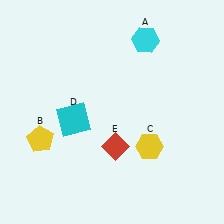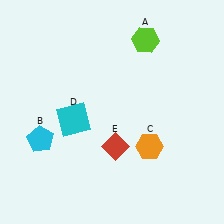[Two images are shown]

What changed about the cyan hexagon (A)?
In Image 1, A is cyan. In Image 2, it changed to lime.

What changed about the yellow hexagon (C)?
In Image 1, C is yellow. In Image 2, it changed to orange.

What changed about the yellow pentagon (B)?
In Image 1, B is yellow. In Image 2, it changed to cyan.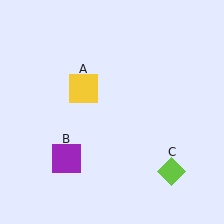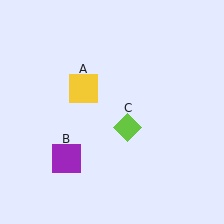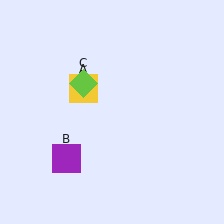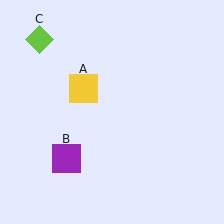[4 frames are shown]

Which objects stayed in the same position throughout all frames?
Yellow square (object A) and purple square (object B) remained stationary.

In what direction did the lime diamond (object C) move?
The lime diamond (object C) moved up and to the left.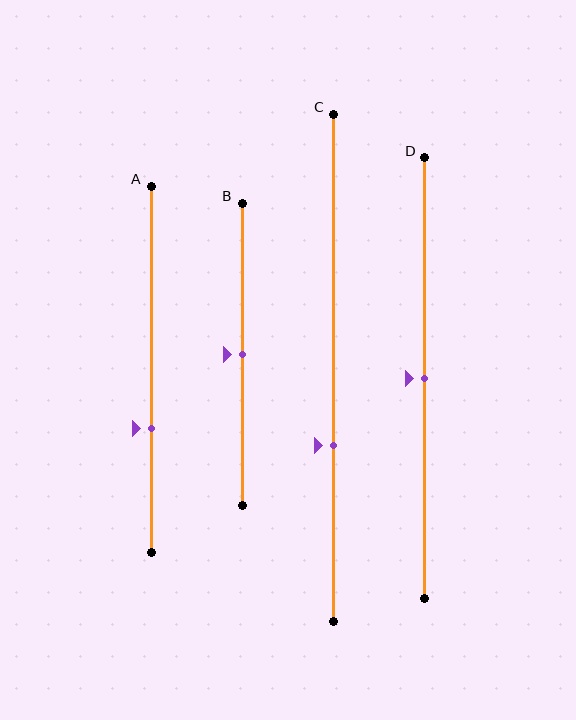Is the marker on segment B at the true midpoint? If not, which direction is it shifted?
Yes, the marker on segment B is at the true midpoint.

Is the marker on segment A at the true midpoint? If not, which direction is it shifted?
No, the marker on segment A is shifted downward by about 16% of the segment length.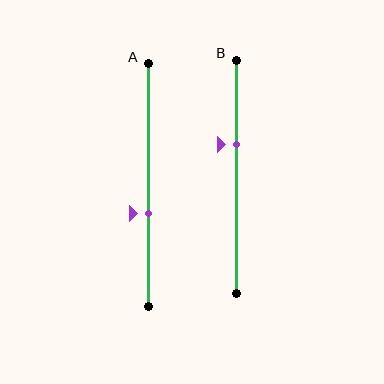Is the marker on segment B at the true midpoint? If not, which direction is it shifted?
No, the marker on segment B is shifted upward by about 14% of the segment length.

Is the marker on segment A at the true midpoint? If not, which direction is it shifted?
No, the marker on segment A is shifted downward by about 12% of the segment length.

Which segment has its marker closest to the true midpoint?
Segment A has its marker closest to the true midpoint.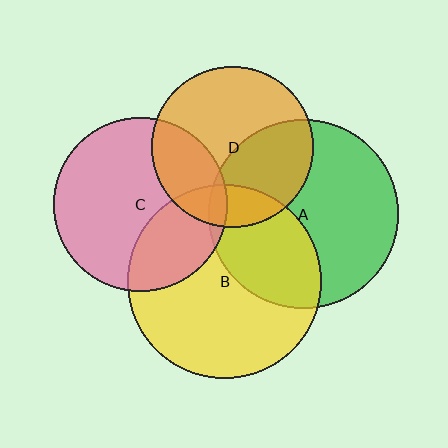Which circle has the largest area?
Circle B (yellow).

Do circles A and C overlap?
Yes.